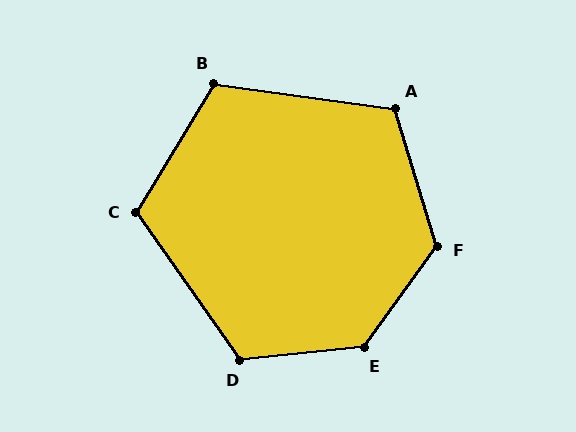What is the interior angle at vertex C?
Approximately 114 degrees (obtuse).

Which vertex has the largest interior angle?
E, at approximately 131 degrees.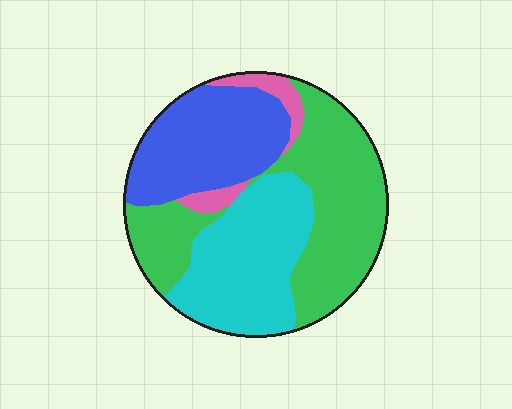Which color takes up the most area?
Green, at roughly 40%.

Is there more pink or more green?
Green.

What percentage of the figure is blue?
Blue takes up about one quarter (1/4) of the figure.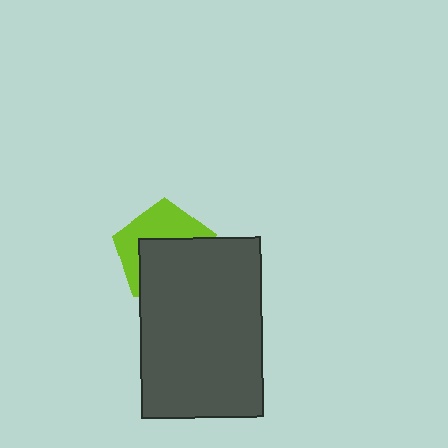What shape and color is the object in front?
The object in front is a dark gray rectangle.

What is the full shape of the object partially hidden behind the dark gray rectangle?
The partially hidden object is a lime pentagon.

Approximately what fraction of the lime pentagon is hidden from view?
Roughly 56% of the lime pentagon is hidden behind the dark gray rectangle.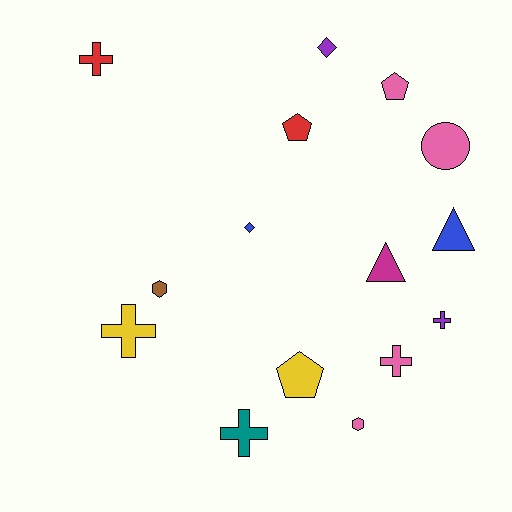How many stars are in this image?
There are no stars.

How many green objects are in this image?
There are no green objects.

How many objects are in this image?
There are 15 objects.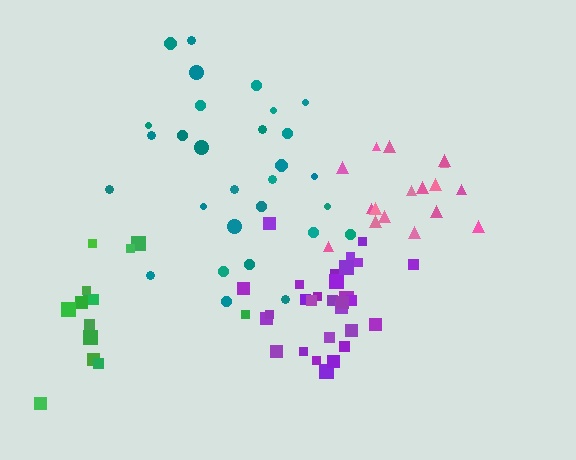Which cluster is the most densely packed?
Purple.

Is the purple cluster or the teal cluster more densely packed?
Purple.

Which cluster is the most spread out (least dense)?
Green.